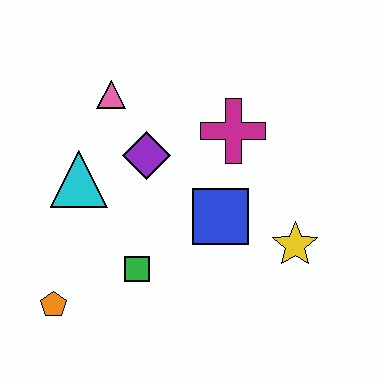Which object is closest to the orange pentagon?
The green square is closest to the orange pentagon.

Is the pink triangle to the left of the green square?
Yes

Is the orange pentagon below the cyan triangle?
Yes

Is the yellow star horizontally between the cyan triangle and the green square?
No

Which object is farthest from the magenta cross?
The orange pentagon is farthest from the magenta cross.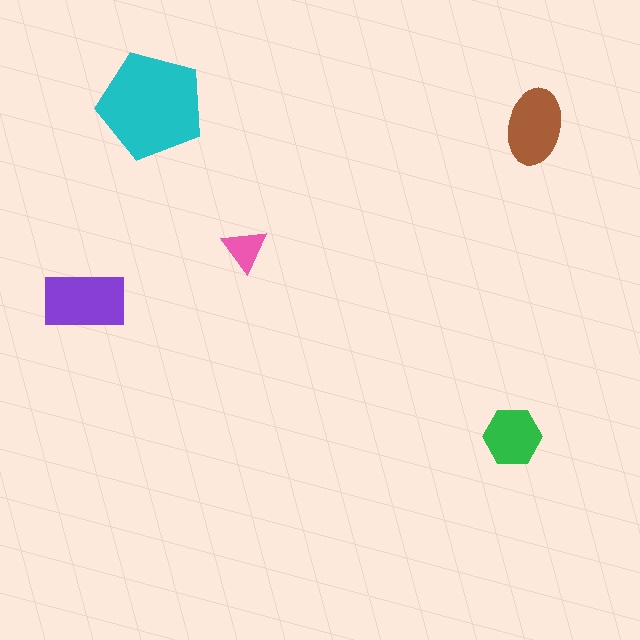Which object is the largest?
The cyan pentagon.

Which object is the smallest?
The pink triangle.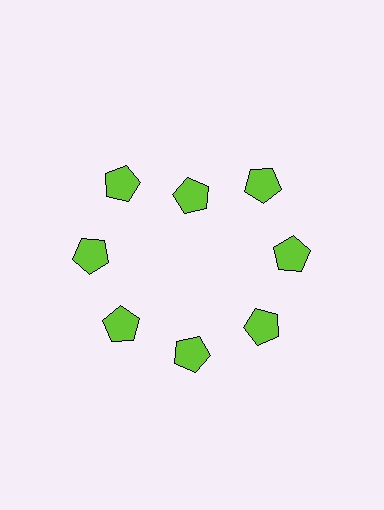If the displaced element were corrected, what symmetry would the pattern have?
It would have 8-fold rotational symmetry — the pattern would map onto itself every 45 degrees.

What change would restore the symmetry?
The symmetry would be restored by moving it outward, back onto the ring so that all 8 pentagons sit at equal angles and equal distance from the center.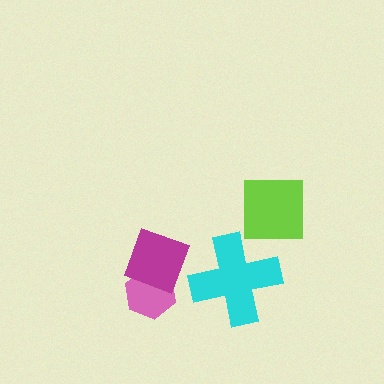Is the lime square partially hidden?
No, no other shape covers it.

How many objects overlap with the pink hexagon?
1 object overlaps with the pink hexagon.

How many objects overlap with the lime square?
0 objects overlap with the lime square.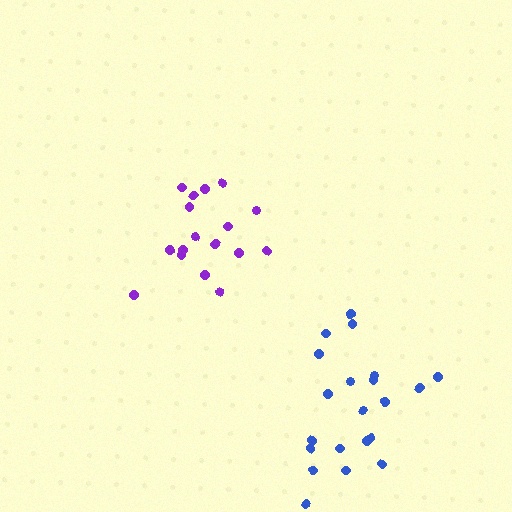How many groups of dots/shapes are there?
There are 2 groups.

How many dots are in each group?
Group 1: 17 dots, Group 2: 21 dots (38 total).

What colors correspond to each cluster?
The clusters are colored: purple, blue.